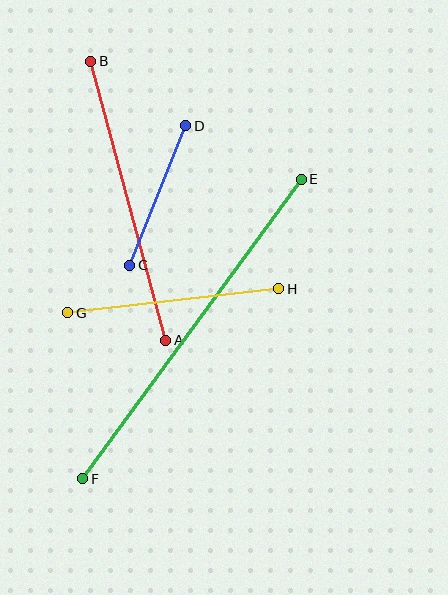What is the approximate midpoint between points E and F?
The midpoint is at approximately (192, 329) pixels.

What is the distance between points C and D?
The distance is approximately 150 pixels.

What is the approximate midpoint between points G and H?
The midpoint is at approximately (173, 301) pixels.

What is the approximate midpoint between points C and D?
The midpoint is at approximately (158, 196) pixels.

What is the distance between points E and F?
The distance is approximately 371 pixels.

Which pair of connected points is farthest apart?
Points E and F are farthest apart.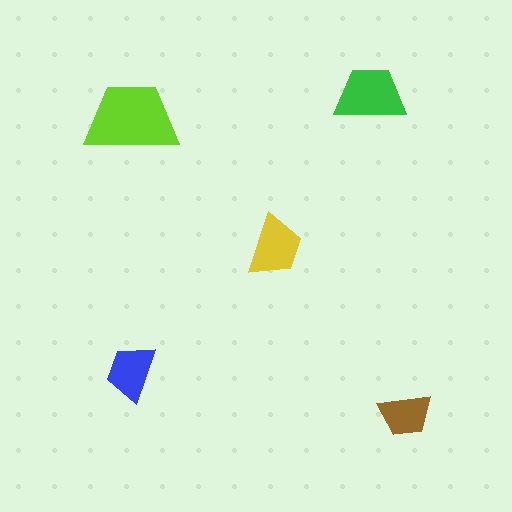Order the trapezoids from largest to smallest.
the lime one, the green one, the yellow one, the blue one, the brown one.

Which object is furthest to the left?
The blue trapezoid is leftmost.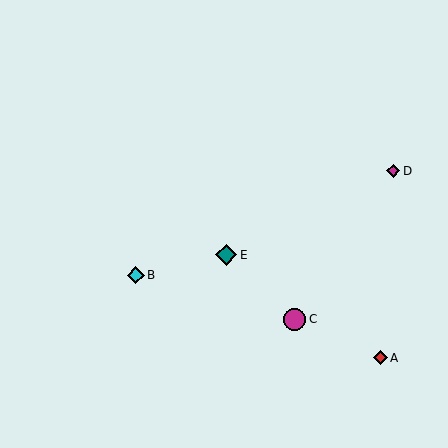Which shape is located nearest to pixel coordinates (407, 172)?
The magenta diamond (labeled D) at (393, 171) is nearest to that location.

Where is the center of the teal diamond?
The center of the teal diamond is at (226, 255).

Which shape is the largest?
The magenta circle (labeled C) is the largest.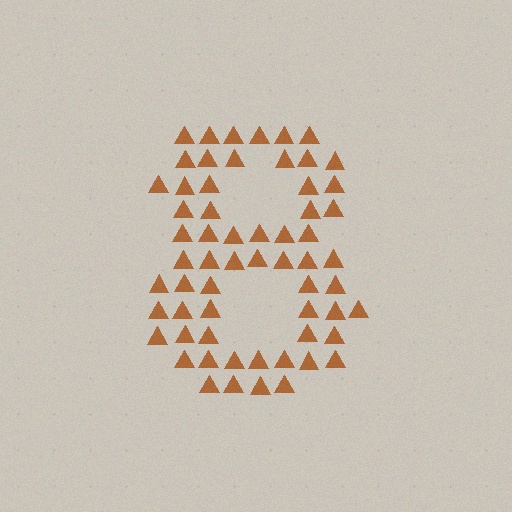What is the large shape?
The large shape is the digit 8.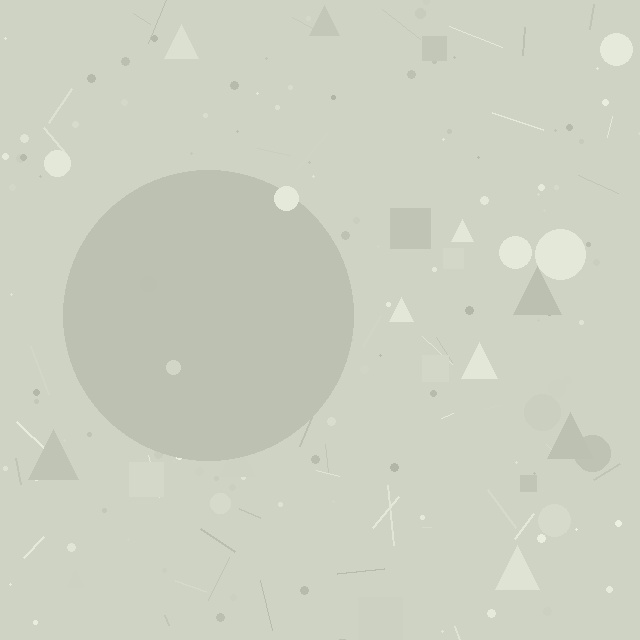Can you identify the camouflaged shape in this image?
The camouflaged shape is a circle.